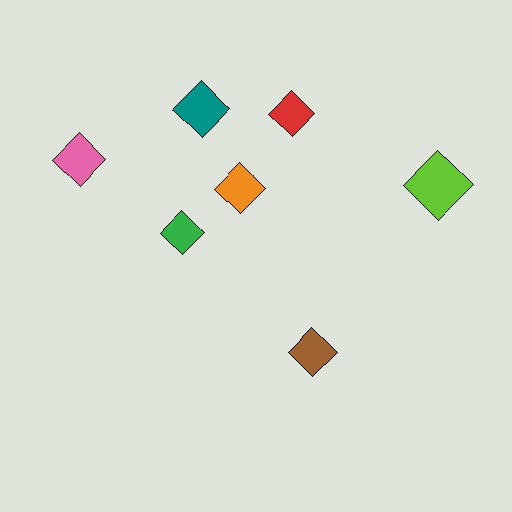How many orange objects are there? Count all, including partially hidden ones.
There is 1 orange object.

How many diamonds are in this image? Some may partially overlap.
There are 7 diamonds.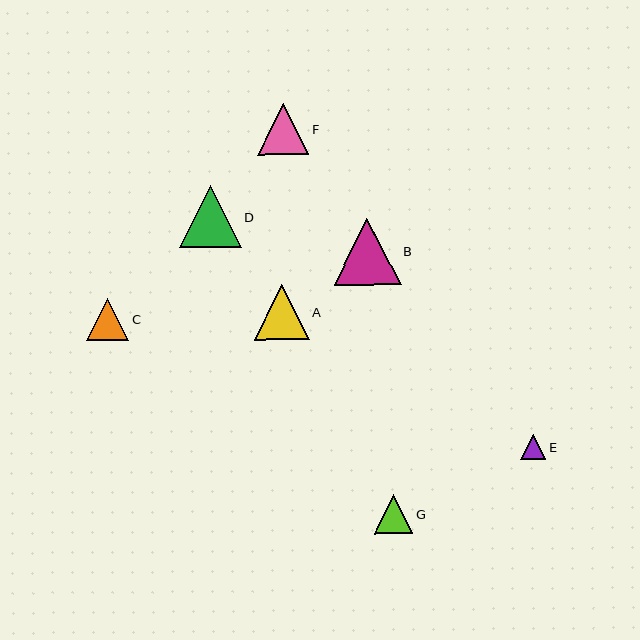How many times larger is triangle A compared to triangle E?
Triangle A is approximately 2.2 times the size of triangle E.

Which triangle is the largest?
Triangle B is the largest with a size of approximately 66 pixels.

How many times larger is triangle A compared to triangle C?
Triangle A is approximately 1.3 times the size of triangle C.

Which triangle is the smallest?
Triangle E is the smallest with a size of approximately 25 pixels.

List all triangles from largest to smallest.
From largest to smallest: B, D, A, F, C, G, E.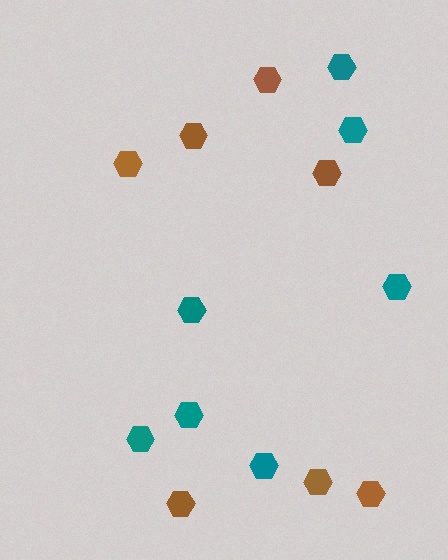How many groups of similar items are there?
There are 2 groups: one group of teal hexagons (7) and one group of brown hexagons (7).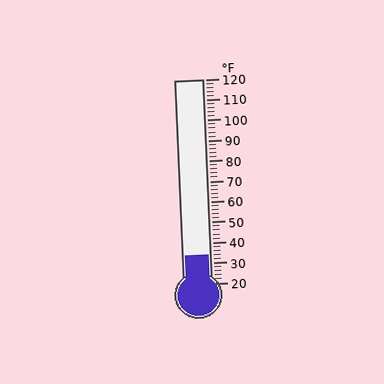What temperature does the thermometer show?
The thermometer shows approximately 34°F.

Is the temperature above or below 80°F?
The temperature is below 80°F.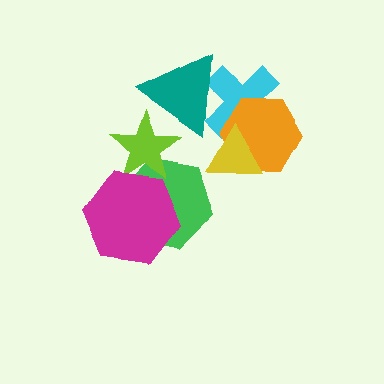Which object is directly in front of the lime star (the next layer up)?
The magenta hexagon is directly in front of the lime star.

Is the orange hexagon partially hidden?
Yes, it is partially covered by another shape.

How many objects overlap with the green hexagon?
2 objects overlap with the green hexagon.